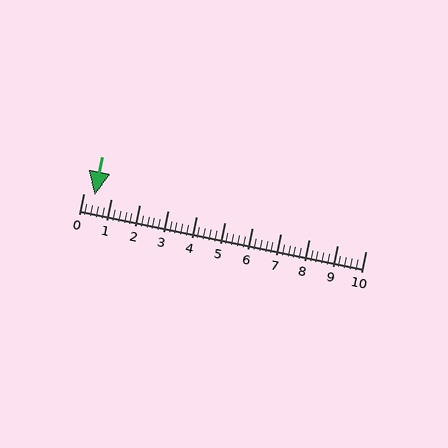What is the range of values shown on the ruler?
The ruler shows values from 0 to 10.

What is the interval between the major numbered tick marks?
The major tick marks are spaced 1 units apart.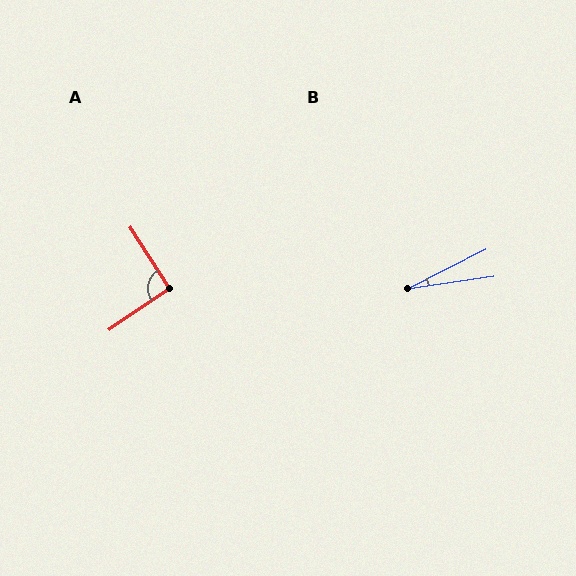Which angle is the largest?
A, at approximately 92 degrees.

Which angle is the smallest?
B, at approximately 19 degrees.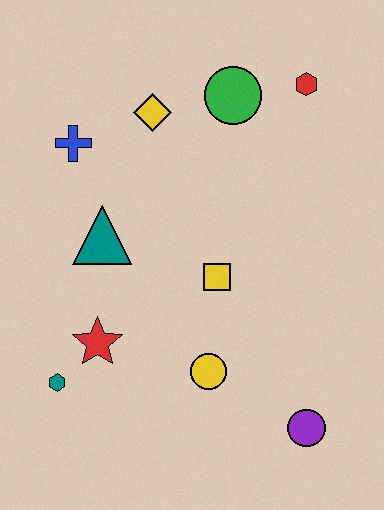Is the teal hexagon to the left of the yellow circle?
Yes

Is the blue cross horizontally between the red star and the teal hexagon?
Yes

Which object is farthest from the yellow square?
The red hexagon is farthest from the yellow square.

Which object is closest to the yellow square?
The yellow circle is closest to the yellow square.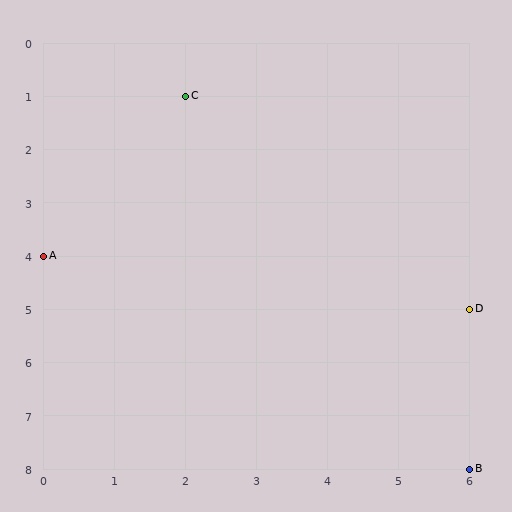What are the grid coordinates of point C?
Point C is at grid coordinates (2, 1).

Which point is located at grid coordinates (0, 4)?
Point A is at (0, 4).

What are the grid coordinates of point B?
Point B is at grid coordinates (6, 8).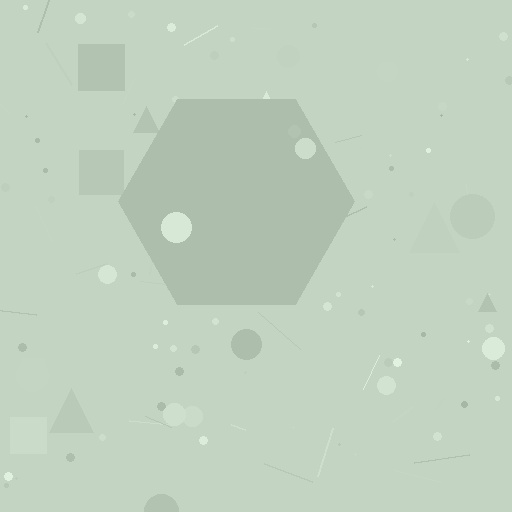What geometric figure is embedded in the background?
A hexagon is embedded in the background.